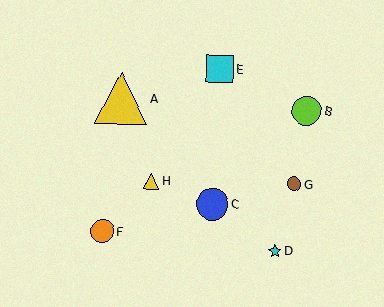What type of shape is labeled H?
Shape H is a yellow triangle.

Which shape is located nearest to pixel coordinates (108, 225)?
The orange circle (labeled F) at (102, 231) is nearest to that location.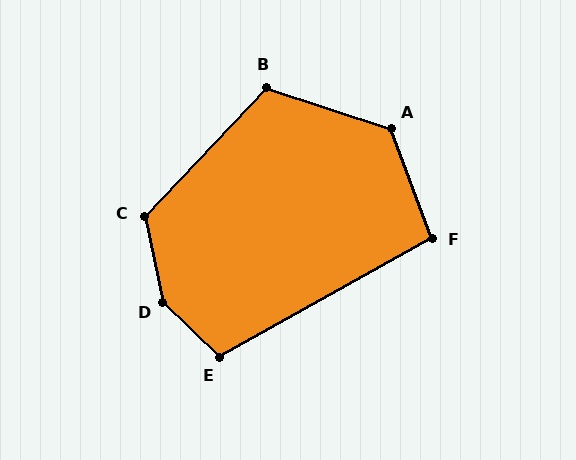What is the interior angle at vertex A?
Approximately 129 degrees (obtuse).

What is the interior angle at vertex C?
Approximately 124 degrees (obtuse).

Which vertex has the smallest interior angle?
F, at approximately 99 degrees.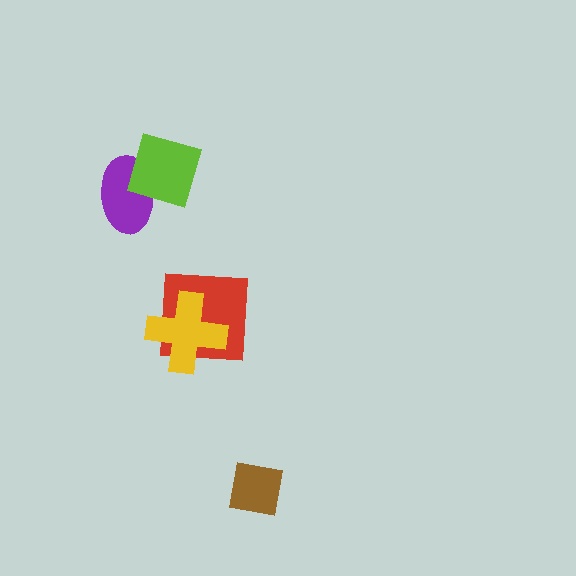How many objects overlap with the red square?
1 object overlaps with the red square.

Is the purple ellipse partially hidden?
Yes, it is partially covered by another shape.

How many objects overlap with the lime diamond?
1 object overlaps with the lime diamond.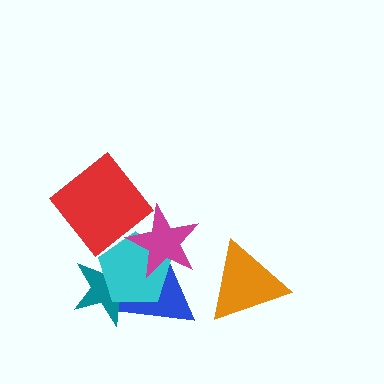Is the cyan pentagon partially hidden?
Yes, it is partially covered by another shape.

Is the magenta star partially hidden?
No, no other shape covers it.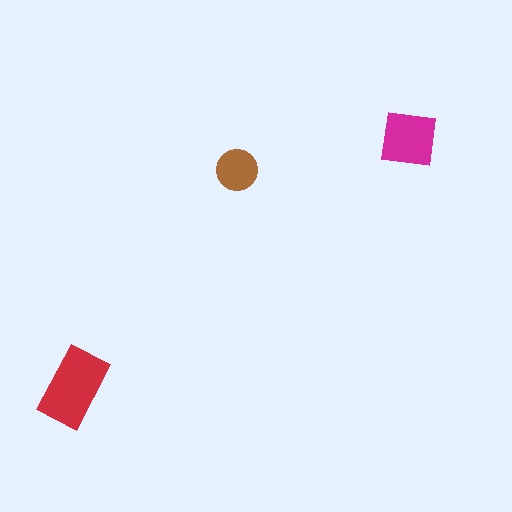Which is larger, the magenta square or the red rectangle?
The red rectangle.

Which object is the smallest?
The brown circle.